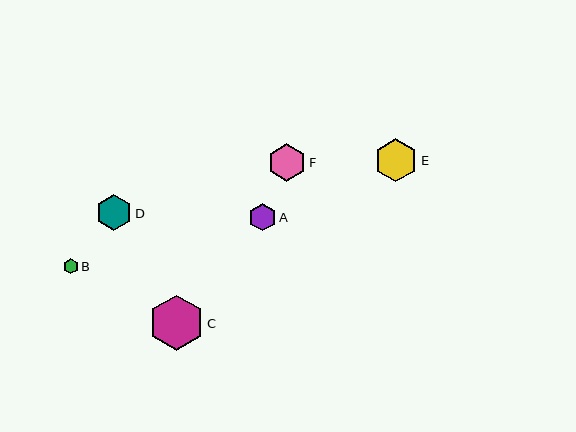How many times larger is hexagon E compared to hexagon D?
Hexagon E is approximately 1.2 times the size of hexagon D.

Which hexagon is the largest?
Hexagon C is the largest with a size of approximately 56 pixels.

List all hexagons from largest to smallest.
From largest to smallest: C, E, F, D, A, B.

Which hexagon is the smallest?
Hexagon B is the smallest with a size of approximately 15 pixels.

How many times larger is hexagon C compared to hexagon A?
Hexagon C is approximately 2.0 times the size of hexagon A.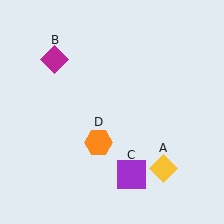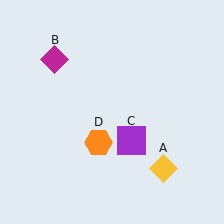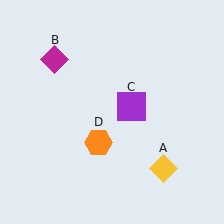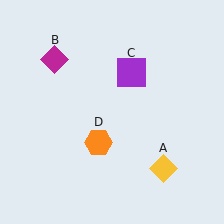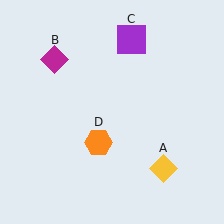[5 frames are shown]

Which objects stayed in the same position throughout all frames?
Yellow diamond (object A) and magenta diamond (object B) and orange hexagon (object D) remained stationary.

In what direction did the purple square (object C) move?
The purple square (object C) moved up.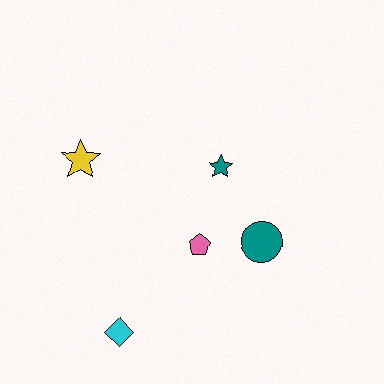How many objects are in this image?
There are 5 objects.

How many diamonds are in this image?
There is 1 diamond.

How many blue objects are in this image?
There are no blue objects.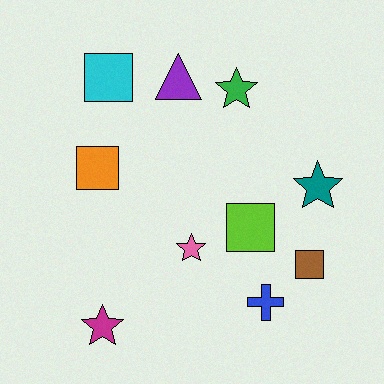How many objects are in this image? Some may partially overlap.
There are 10 objects.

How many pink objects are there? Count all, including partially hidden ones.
There is 1 pink object.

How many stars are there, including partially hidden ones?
There are 4 stars.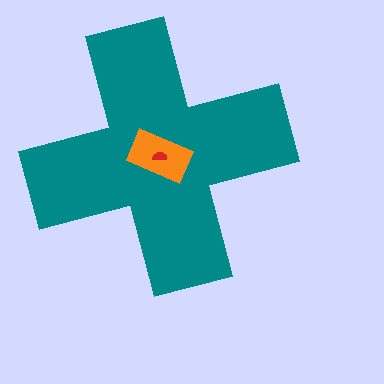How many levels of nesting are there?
3.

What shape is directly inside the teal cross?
The orange rectangle.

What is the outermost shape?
The teal cross.